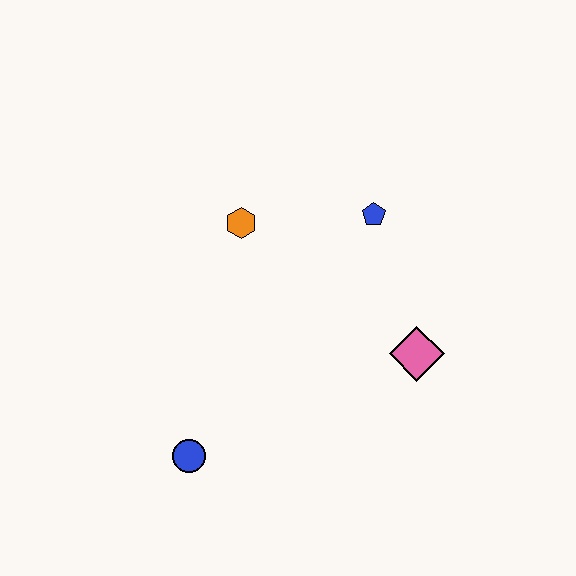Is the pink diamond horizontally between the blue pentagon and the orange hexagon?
No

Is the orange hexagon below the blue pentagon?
Yes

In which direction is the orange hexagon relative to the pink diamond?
The orange hexagon is to the left of the pink diamond.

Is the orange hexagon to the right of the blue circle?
Yes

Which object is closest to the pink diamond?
The blue pentagon is closest to the pink diamond.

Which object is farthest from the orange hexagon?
The blue circle is farthest from the orange hexagon.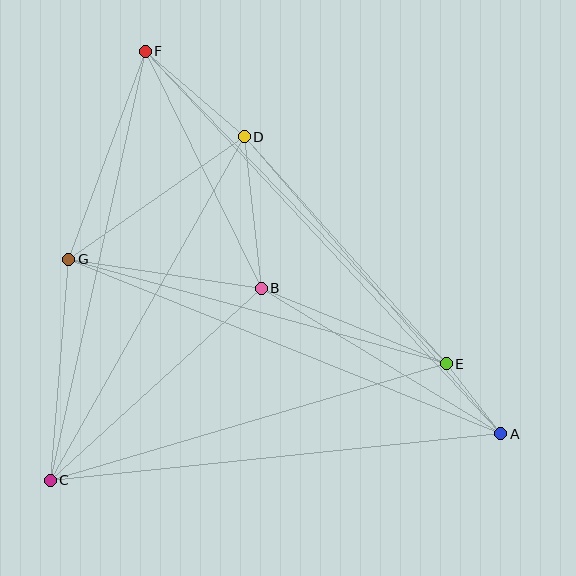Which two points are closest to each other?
Points A and E are closest to each other.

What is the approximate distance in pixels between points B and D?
The distance between B and D is approximately 152 pixels.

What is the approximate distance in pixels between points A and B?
The distance between A and B is approximately 280 pixels.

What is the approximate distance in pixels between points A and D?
The distance between A and D is approximately 393 pixels.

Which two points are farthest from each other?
Points A and F are farthest from each other.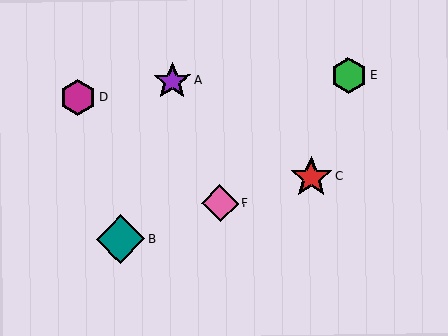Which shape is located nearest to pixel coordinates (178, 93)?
The purple star (labeled A) at (172, 81) is nearest to that location.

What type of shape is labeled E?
Shape E is a green hexagon.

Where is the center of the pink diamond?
The center of the pink diamond is at (220, 203).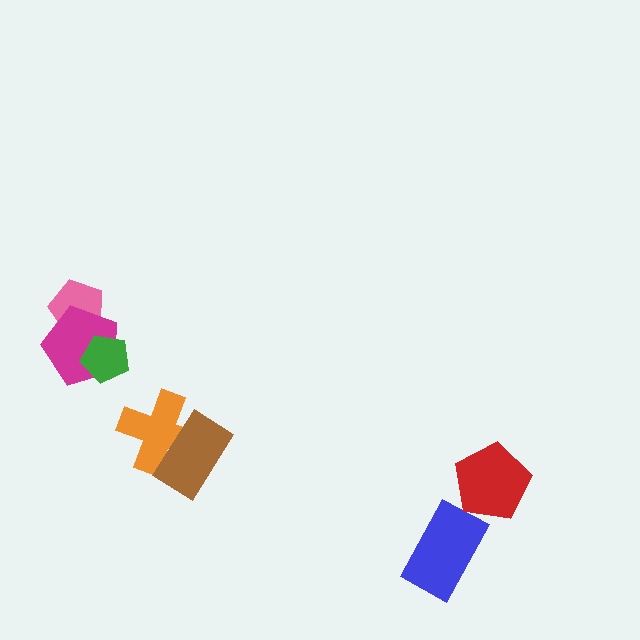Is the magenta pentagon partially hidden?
Yes, it is partially covered by another shape.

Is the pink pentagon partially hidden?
Yes, it is partially covered by another shape.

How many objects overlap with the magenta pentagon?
2 objects overlap with the magenta pentagon.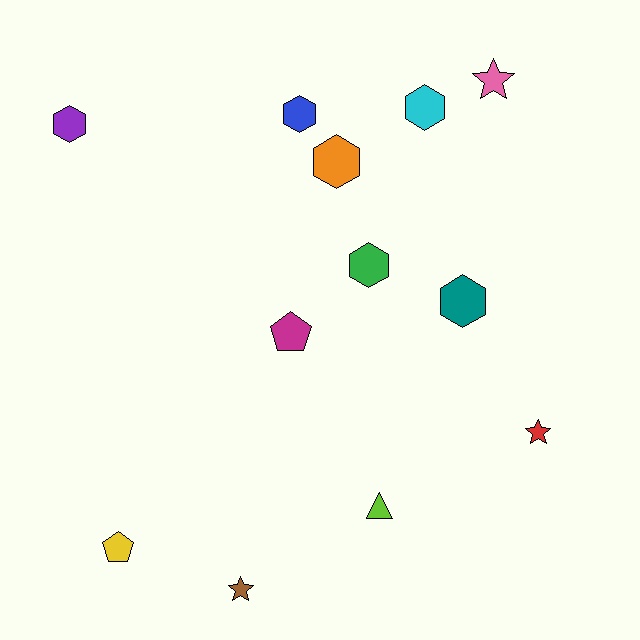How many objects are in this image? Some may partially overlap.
There are 12 objects.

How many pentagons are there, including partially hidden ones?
There are 2 pentagons.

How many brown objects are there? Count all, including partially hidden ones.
There is 1 brown object.